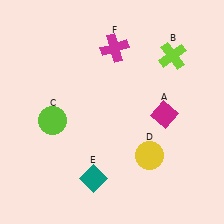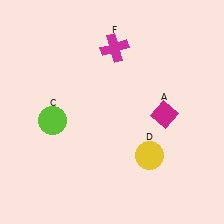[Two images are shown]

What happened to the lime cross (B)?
The lime cross (B) was removed in Image 2. It was in the top-right area of Image 1.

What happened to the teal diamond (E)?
The teal diamond (E) was removed in Image 2. It was in the bottom-left area of Image 1.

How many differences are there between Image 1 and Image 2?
There are 2 differences between the two images.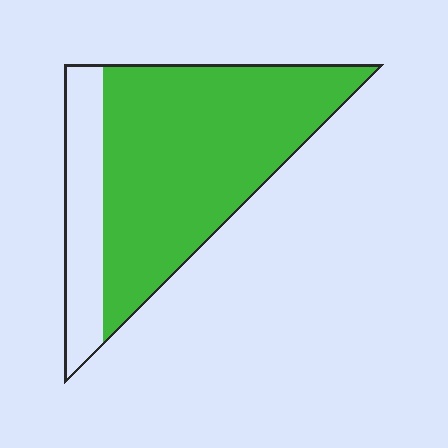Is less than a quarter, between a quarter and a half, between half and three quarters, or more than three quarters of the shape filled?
More than three quarters.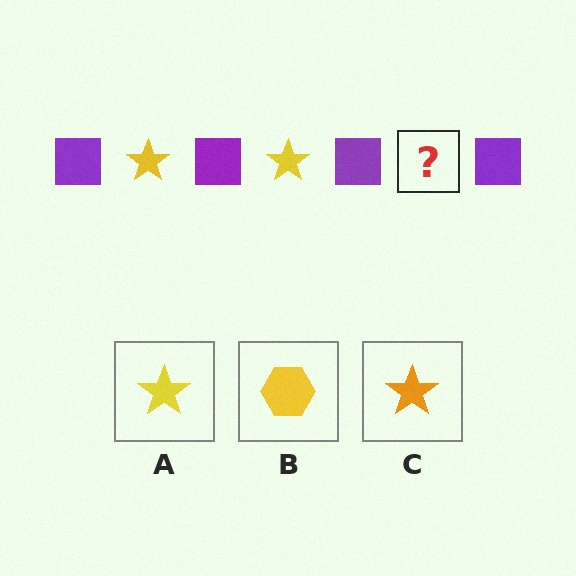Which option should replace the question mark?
Option A.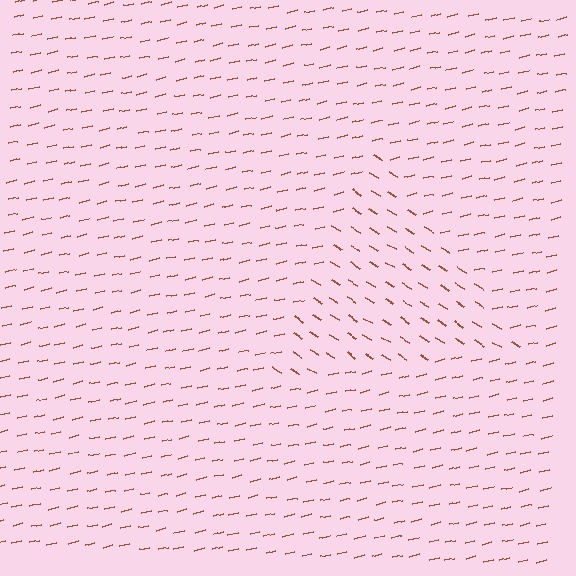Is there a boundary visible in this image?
Yes, there is a texture boundary formed by a change in line orientation.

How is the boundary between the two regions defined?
The boundary is defined purely by a change in line orientation (approximately 45 degrees difference). All lines are the same color and thickness.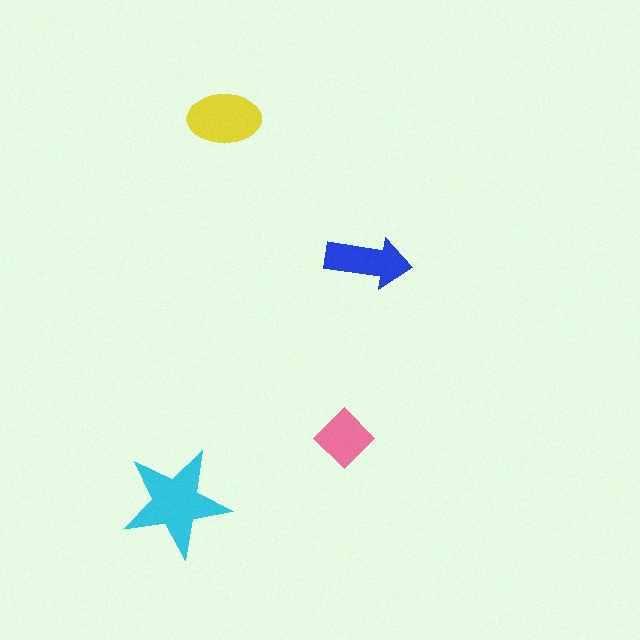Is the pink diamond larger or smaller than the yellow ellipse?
Smaller.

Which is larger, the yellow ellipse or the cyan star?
The cyan star.